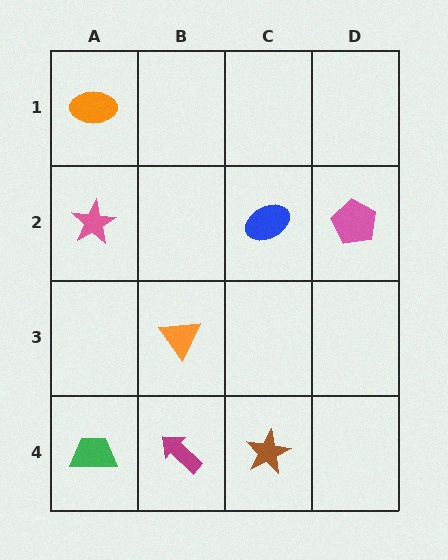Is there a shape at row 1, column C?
No, that cell is empty.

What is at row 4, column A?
A green trapezoid.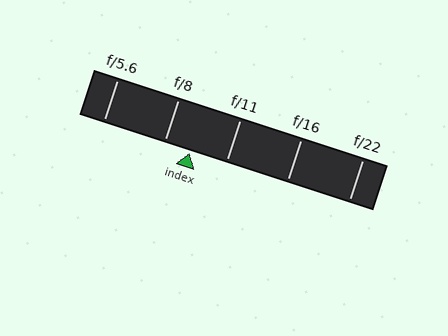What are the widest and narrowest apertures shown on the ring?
The widest aperture shown is f/5.6 and the narrowest is f/22.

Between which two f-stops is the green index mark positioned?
The index mark is between f/8 and f/11.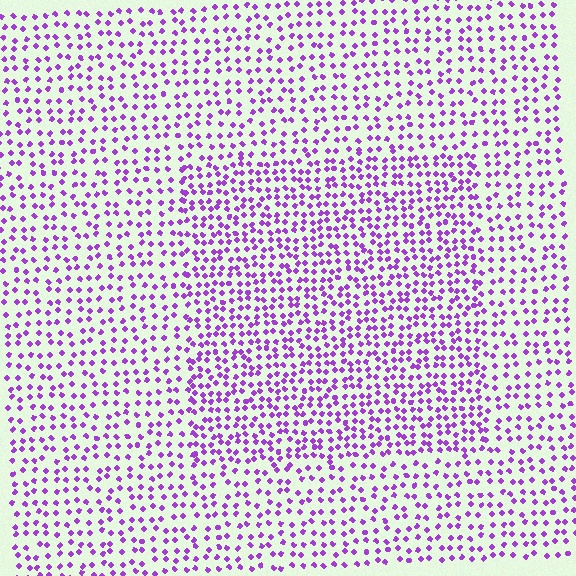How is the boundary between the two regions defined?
The boundary is defined by a change in element density (approximately 1.6x ratio). All elements are the same color, size, and shape.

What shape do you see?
I see a rectangle.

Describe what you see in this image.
The image contains small purple elements arranged at two different densities. A rectangle-shaped region is visible where the elements are more densely packed than the surrounding area.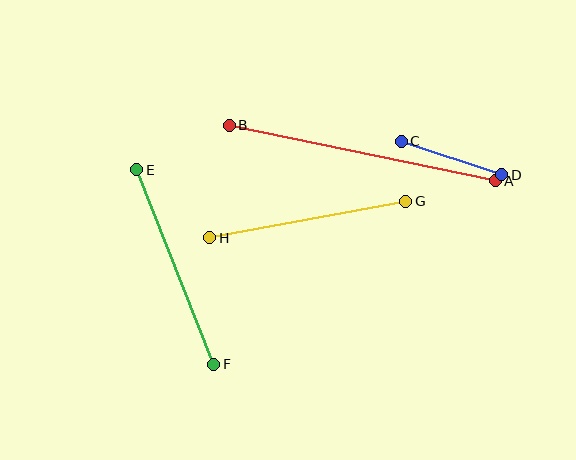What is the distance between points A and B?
The distance is approximately 271 pixels.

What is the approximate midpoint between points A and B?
The midpoint is at approximately (362, 153) pixels.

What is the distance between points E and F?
The distance is approximately 209 pixels.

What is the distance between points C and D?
The distance is approximately 106 pixels.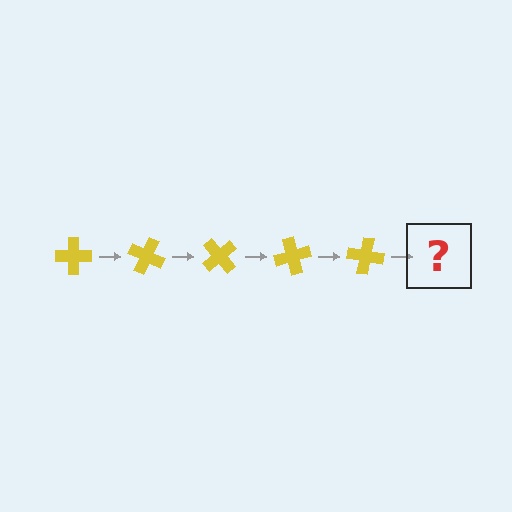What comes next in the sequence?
The next element should be a yellow cross rotated 125 degrees.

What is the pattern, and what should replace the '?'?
The pattern is that the cross rotates 25 degrees each step. The '?' should be a yellow cross rotated 125 degrees.